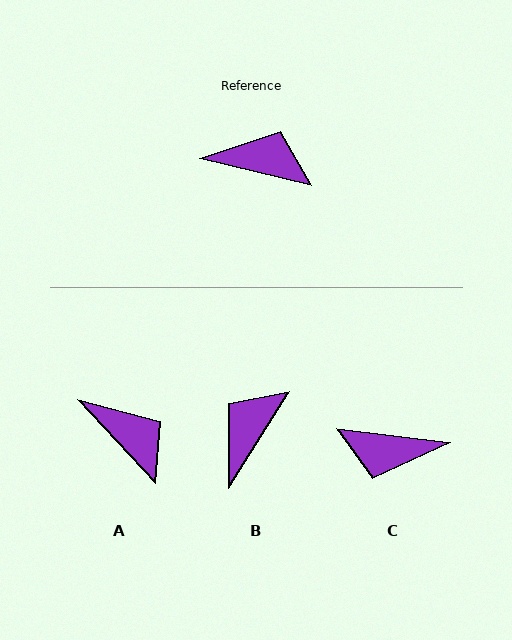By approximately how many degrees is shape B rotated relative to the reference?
Approximately 71 degrees counter-clockwise.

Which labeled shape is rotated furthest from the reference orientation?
C, about 173 degrees away.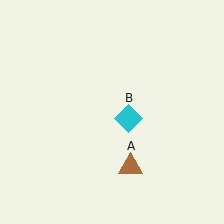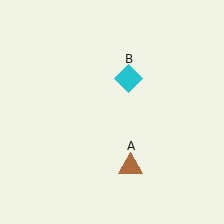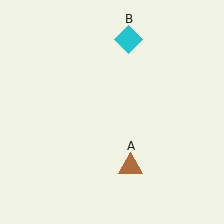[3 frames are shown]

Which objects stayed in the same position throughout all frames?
Brown triangle (object A) remained stationary.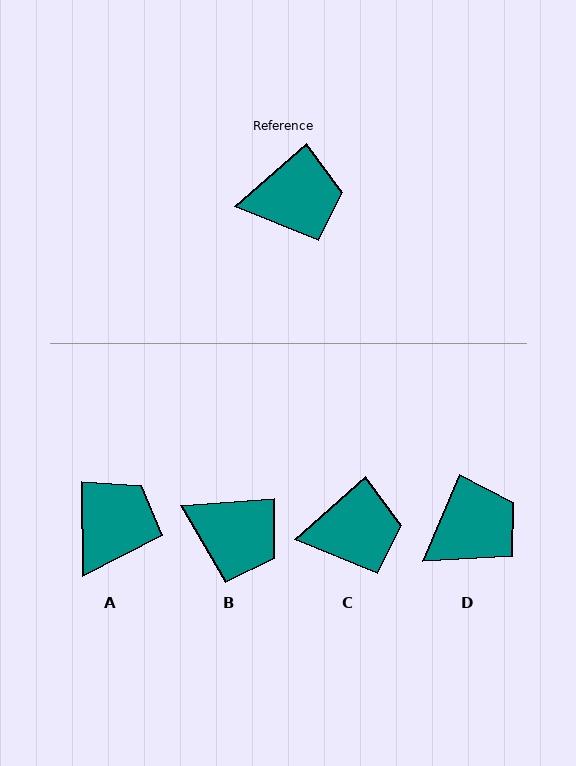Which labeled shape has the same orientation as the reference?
C.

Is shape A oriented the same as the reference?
No, it is off by about 49 degrees.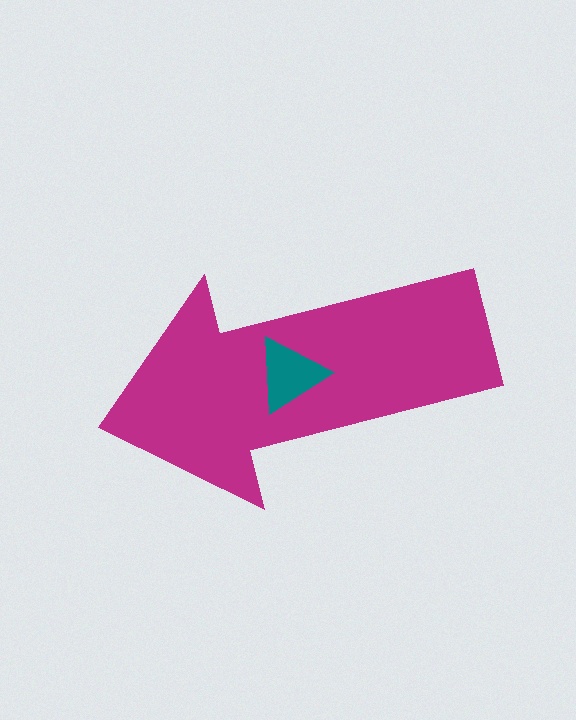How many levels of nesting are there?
2.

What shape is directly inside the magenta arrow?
The teal triangle.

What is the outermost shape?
The magenta arrow.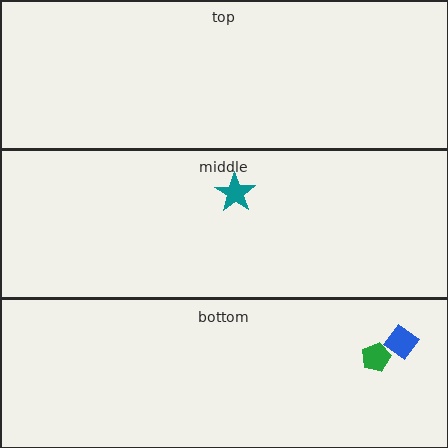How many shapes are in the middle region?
1.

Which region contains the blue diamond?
The bottom region.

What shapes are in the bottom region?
The green pentagon, the blue diamond.